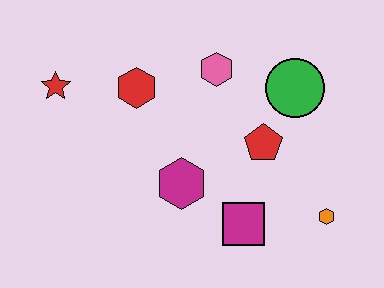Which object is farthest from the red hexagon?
The orange hexagon is farthest from the red hexagon.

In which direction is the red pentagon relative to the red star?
The red pentagon is to the right of the red star.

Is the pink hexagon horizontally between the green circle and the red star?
Yes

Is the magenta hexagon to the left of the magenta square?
Yes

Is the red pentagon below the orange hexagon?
No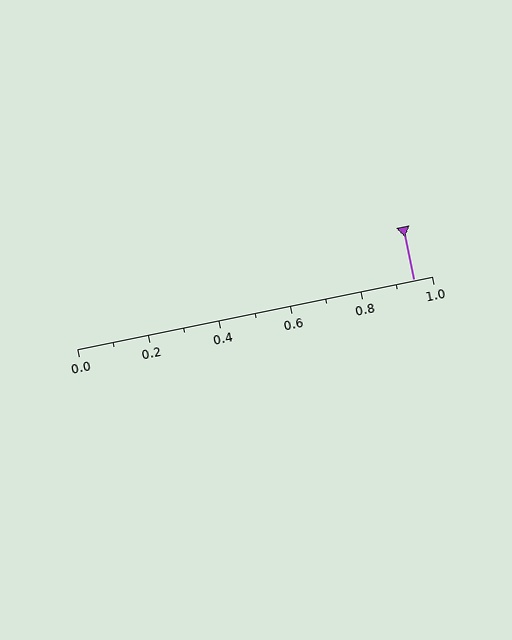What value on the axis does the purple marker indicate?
The marker indicates approximately 0.95.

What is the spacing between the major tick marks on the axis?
The major ticks are spaced 0.2 apart.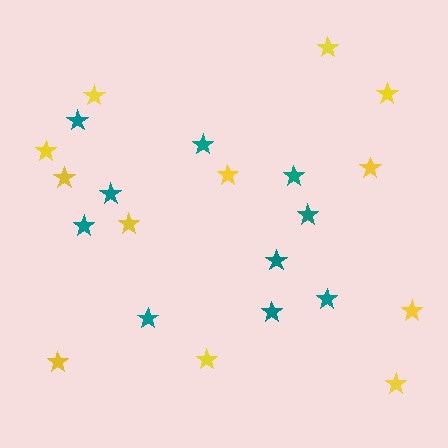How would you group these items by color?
There are 2 groups: one group of yellow stars (12) and one group of teal stars (10).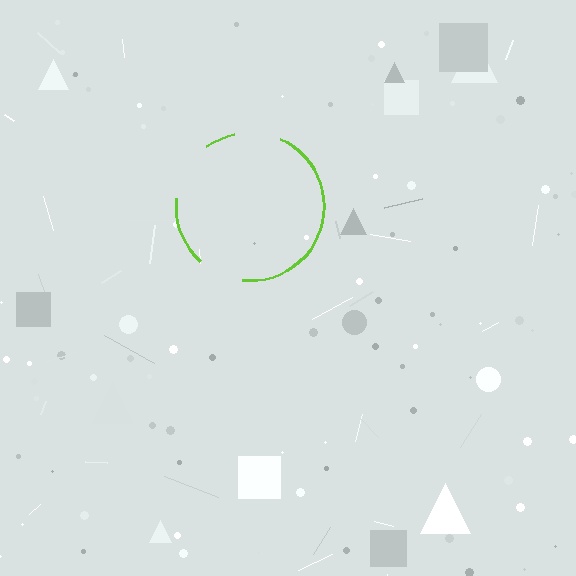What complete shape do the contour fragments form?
The contour fragments form a circle.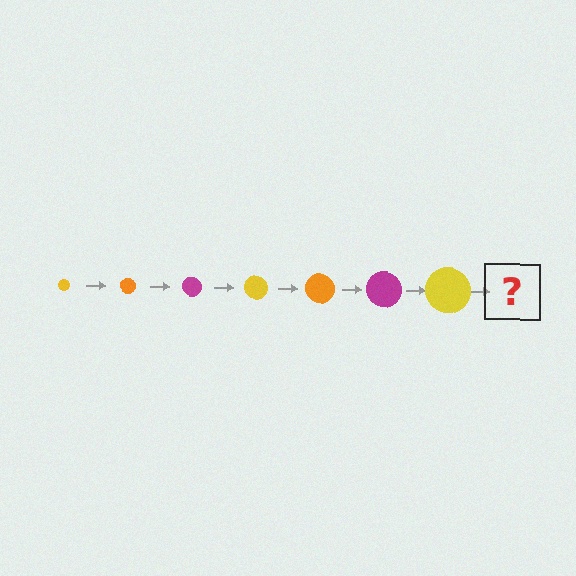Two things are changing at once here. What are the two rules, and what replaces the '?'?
The two rules are that the circle grows larger each step and the color cycles through yellow, orange, and magenta. The '?' should be an orange circle, larger than the previous one.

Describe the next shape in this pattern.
It should be an orange circle, larger than the previous one.